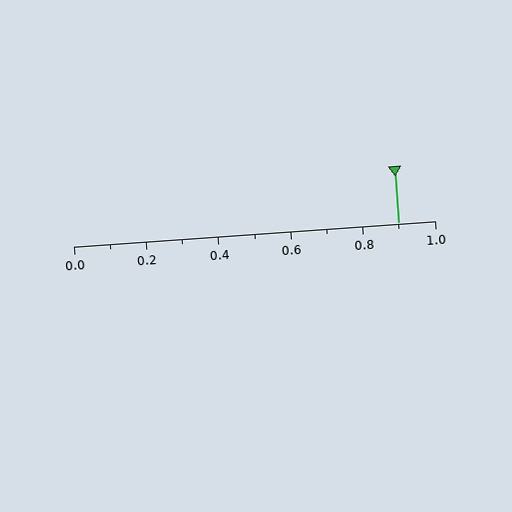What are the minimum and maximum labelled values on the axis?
The axis runs from 0.0 to 1.0.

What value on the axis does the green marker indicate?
The marker indicates approximately 0.9.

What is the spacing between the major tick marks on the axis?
The major ticks are spaced 0.2 apart.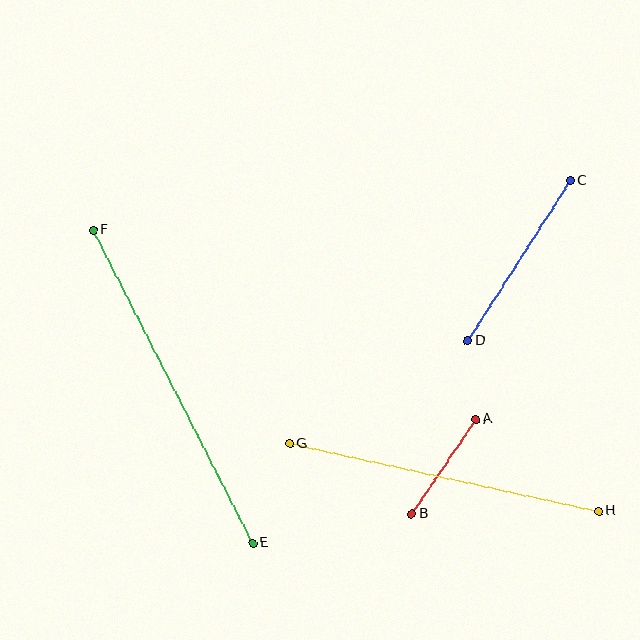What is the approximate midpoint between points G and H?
The midpoint is at approximately (444, 477) pixels.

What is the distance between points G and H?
The distance is approximately 316 pixels.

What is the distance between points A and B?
The distance is approximately 114 pixels.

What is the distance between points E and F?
The distance is approximately 352 pixels.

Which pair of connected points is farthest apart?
Points E and F are farthest apart.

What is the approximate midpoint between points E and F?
The midpoint is at approximately (173, 387) pixels.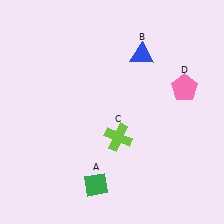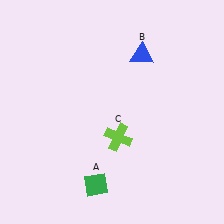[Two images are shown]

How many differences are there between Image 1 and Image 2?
There is 1 difference between the two images.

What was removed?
The pink pentagon (D) was removed in Image 2.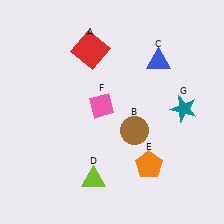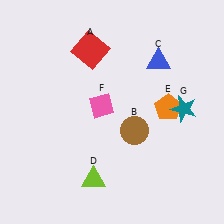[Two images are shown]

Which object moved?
The orange pentagon (E) moved up.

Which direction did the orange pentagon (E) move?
The orange pentagon (E) moved up.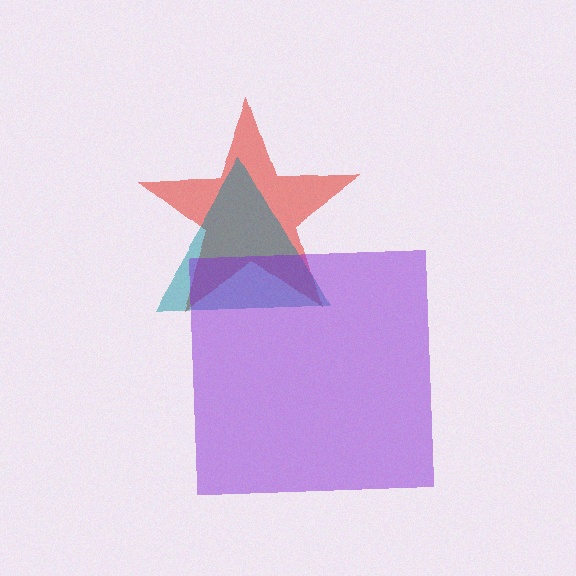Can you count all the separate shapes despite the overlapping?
Yes, there are 3 separate shapes.